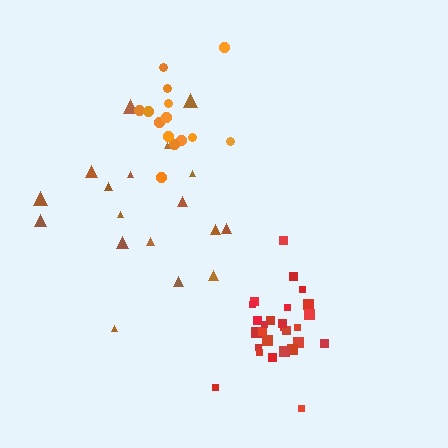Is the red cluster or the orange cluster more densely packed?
Red.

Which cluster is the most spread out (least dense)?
Brown.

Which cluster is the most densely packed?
Red.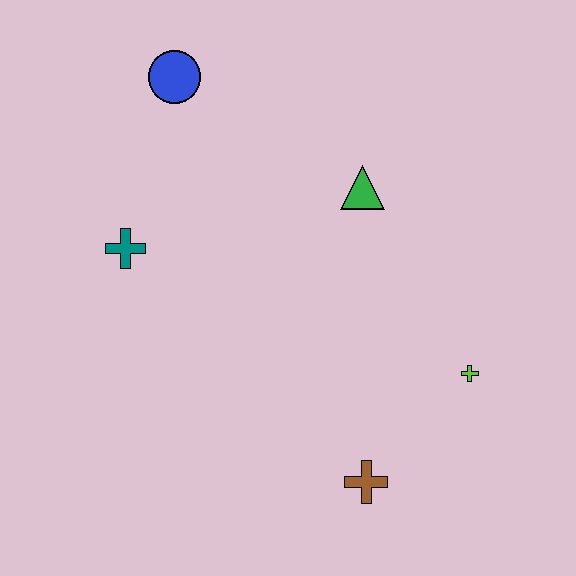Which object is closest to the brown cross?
The lime cross is closest to the brown cross.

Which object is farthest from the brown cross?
The blue circle is farthest from the brown cross.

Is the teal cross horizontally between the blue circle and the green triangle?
No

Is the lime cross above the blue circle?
No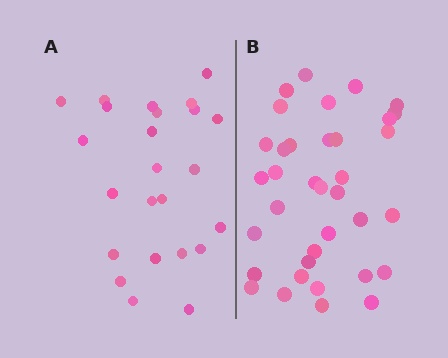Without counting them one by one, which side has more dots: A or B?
Region B (the right region) has more dots.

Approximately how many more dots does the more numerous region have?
Region B has roughly 12 or so more dots than region A.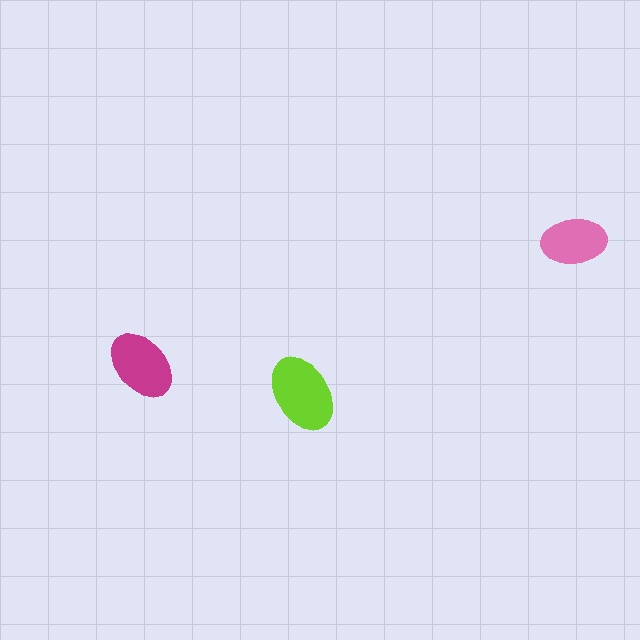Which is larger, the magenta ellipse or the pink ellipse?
The magenta one.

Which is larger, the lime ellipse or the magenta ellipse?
The lime one.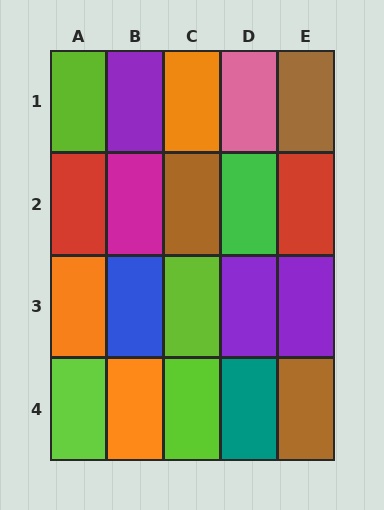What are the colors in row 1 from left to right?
Lime, purple, orange, pink, brown.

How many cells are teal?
1 cell is teal.